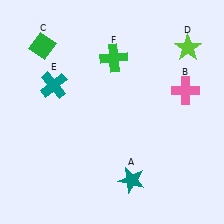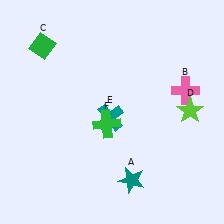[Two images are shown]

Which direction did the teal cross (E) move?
The teal cross (E) moved right.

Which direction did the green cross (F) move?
The green cross (F) moved down.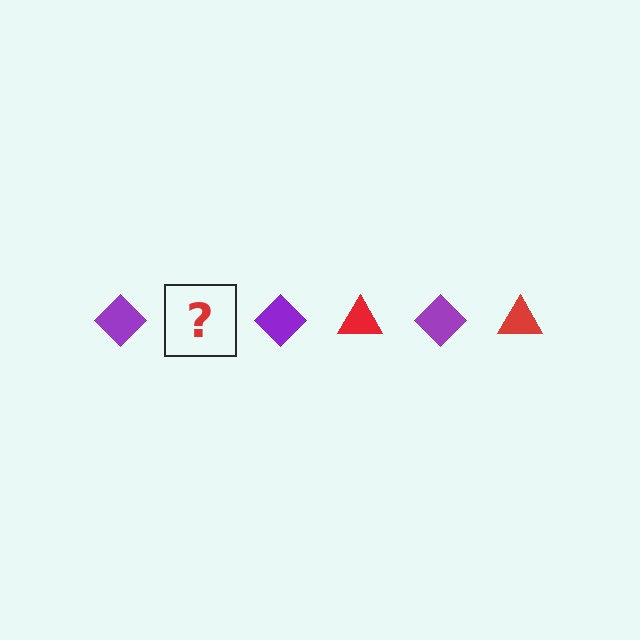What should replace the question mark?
The question mark should be replaced with a red triangle.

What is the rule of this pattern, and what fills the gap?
The rule is that the pattern alternates between purple diamond and red triangle. The gap should be filled with a red triangle.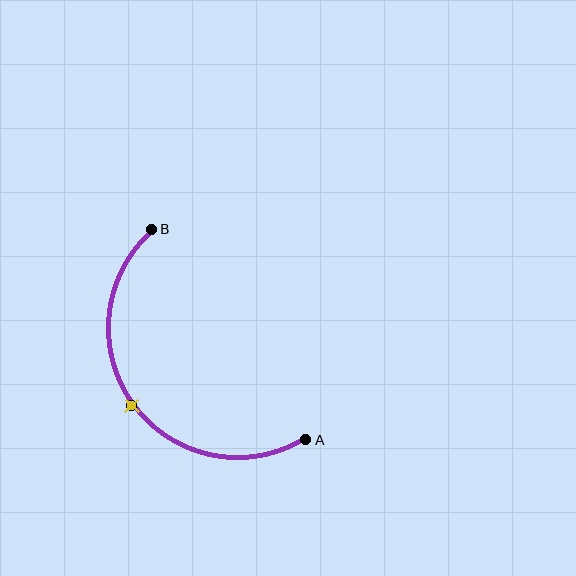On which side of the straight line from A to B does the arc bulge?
The arc bulges below and to the left of the straight line connecting A and B.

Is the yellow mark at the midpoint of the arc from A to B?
Yes. The yellow mark lies on the arc at equal arc-length from both A and B — it is the arc midpoint.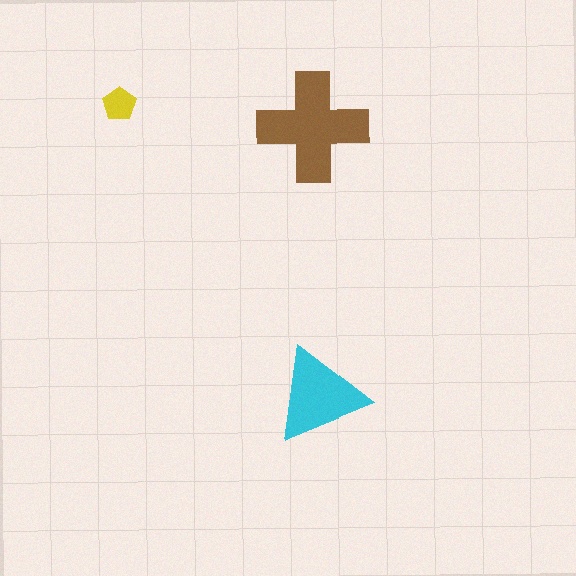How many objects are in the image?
There are 3 objects in the image.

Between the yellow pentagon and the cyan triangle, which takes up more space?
The cyan triangle.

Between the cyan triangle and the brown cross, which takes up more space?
The brown cross.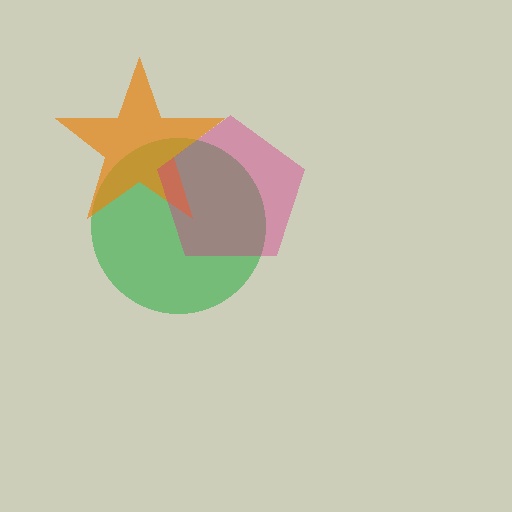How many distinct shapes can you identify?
There are 3 distinct shapes: a green circle, an orange star, a magenta pentagon.